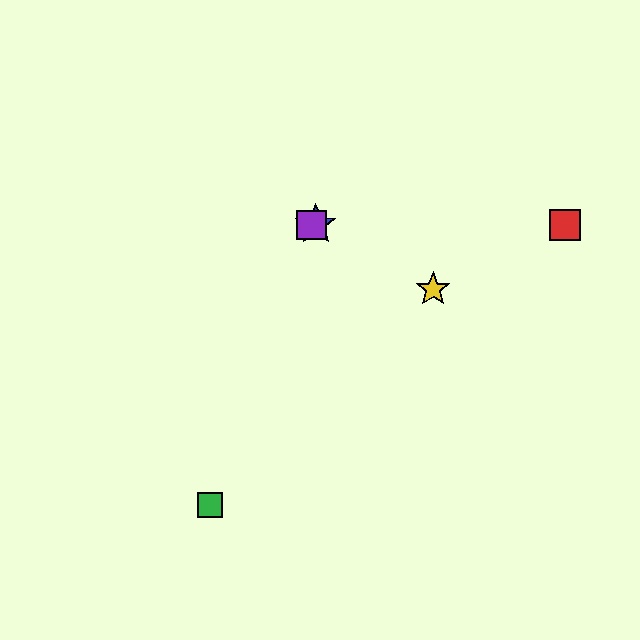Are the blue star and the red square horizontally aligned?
Yes, both are at y≈225.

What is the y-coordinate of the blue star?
The blue star is at y≈225.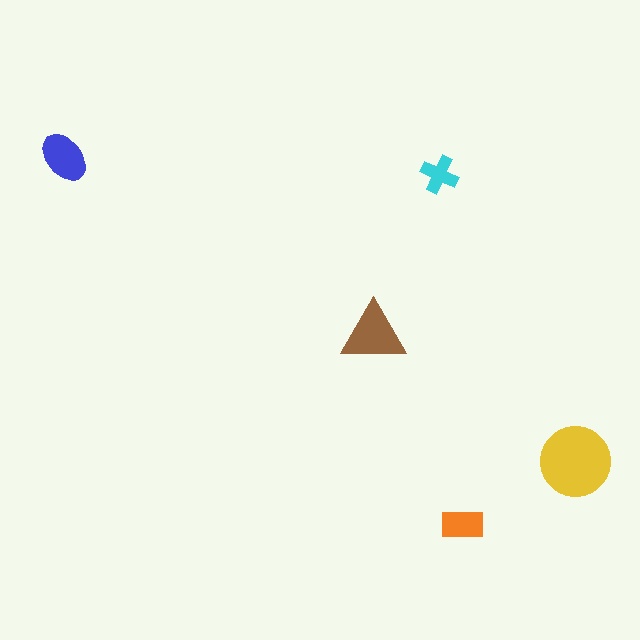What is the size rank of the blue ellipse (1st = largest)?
3rd.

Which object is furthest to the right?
The yellow circle is rightmost.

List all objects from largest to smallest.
The yellow circle, the brown triangle, the blue ellipse, the orange rectangle, the cyan cross.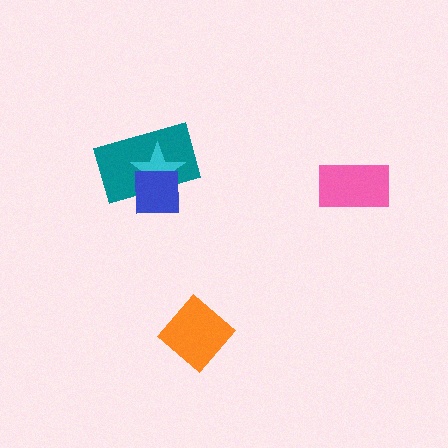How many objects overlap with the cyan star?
2 objects overlap with the cyan star.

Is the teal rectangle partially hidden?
Yes, it is partially covered by another shape.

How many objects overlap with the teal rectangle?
2 objects overlap with the teal rectangle.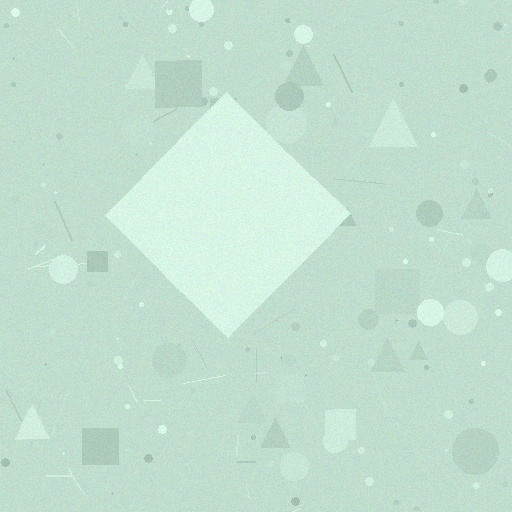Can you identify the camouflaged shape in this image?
The camouflaged shape is a diamond.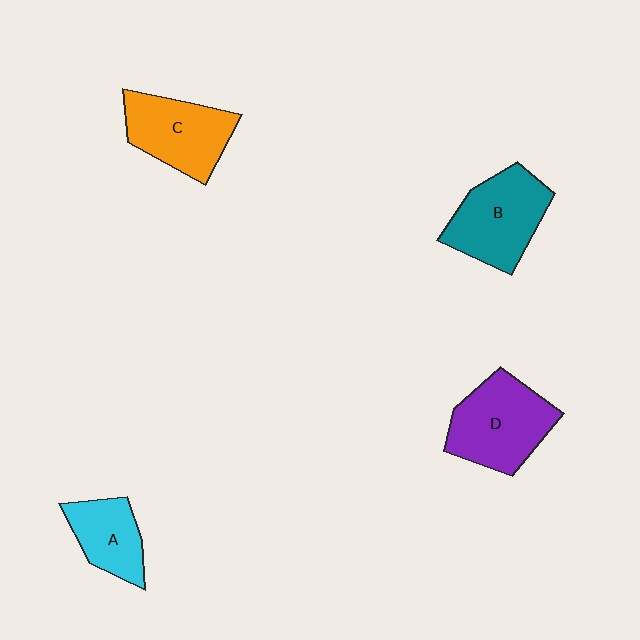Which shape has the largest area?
Shape D (purple).